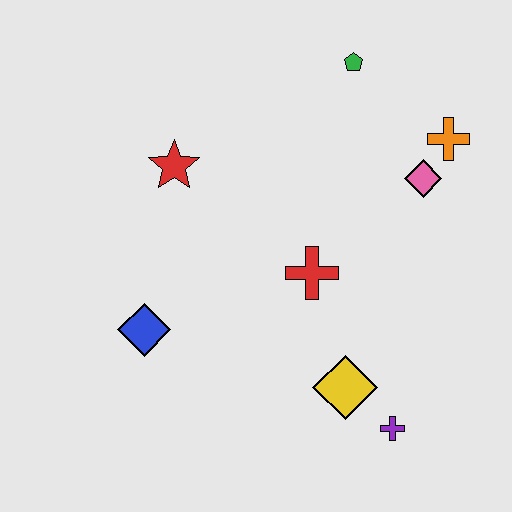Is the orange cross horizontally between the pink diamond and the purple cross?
No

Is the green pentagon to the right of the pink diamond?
No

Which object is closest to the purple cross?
The yellow diamond is closest to the purple cross.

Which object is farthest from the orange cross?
The blue diamond is farthest from the orange cross.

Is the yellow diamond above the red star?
No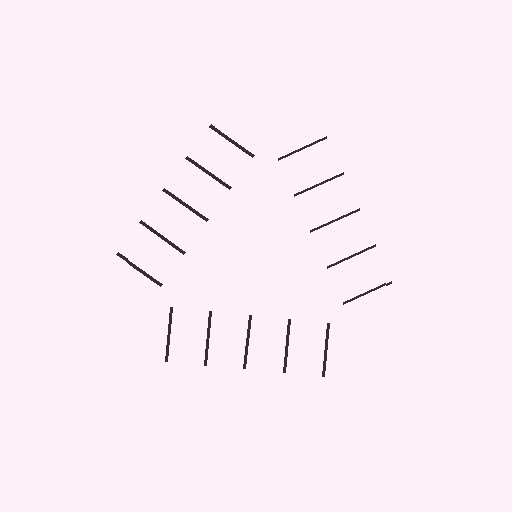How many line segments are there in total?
15 — 5 along each of the 3 edges.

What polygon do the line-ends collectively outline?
An illusory triangle — the line segments terminate on its edges but no continuous stroke is drawn.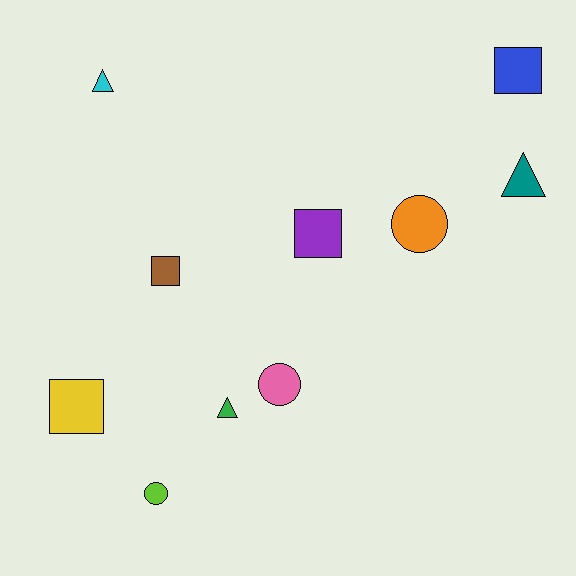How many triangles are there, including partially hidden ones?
There are 3 triangles.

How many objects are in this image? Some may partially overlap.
There are 10 objects.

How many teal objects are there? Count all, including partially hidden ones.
There is 1 teal object.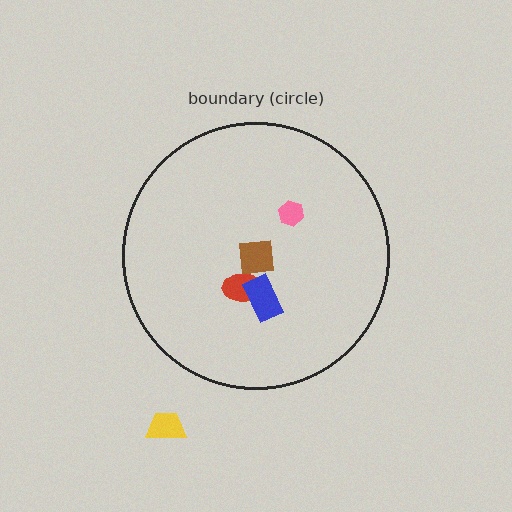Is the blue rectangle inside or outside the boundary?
Inside.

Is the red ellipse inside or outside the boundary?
Inside.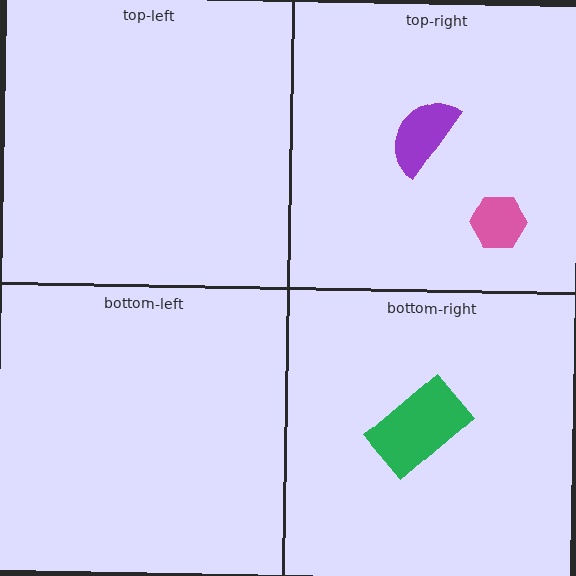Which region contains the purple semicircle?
The top-right region.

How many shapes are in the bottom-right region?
1.